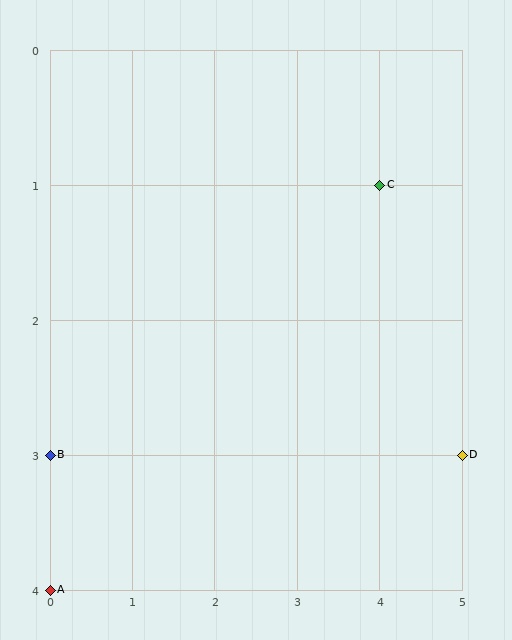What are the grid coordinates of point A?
Point A is at grid coordinates (0, 4).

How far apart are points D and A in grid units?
Points D and A are 5 columns and 1 row apart (about 5.1 grid units diagonally).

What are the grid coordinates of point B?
Point B is at grid coordinates (0, 3).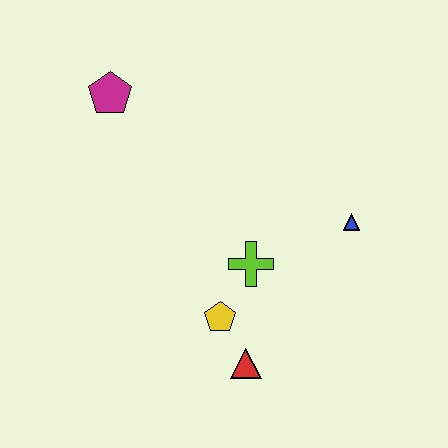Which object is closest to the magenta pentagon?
The lime cross is closest to the magenta pentagon.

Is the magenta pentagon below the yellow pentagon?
No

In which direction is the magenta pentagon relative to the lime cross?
The magenta pentagon is above the lime cross.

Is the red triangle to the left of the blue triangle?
Yes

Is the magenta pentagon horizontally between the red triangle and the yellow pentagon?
No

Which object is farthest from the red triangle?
The magenta pentagon is farthest from the red triangle.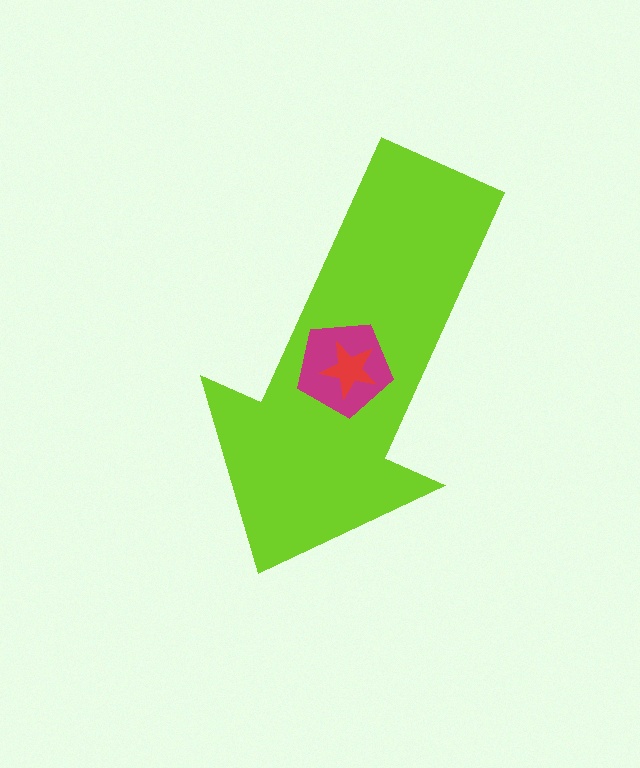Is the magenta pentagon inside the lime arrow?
Yes.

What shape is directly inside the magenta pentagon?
The red star.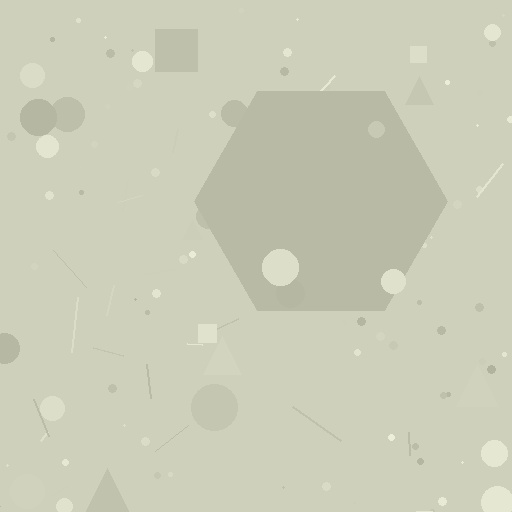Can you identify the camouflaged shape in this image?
The camouflaged shape is a hexagon.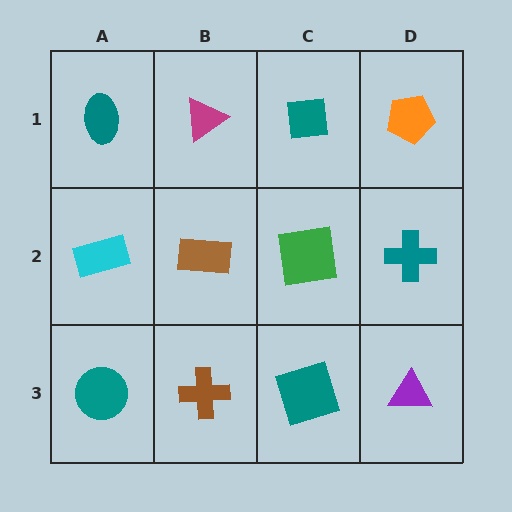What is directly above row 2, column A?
A teal ellipse.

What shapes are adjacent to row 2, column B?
A magenta triangle (row 1, column B), a brown cross (row 3, column B), a cyan rectangle (row 2, column A), a green square (row 2, column C).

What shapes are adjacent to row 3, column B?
A brown rectangle (row 2, column B), a teal circle (row 3, column A), a teal square (row 3, column C).